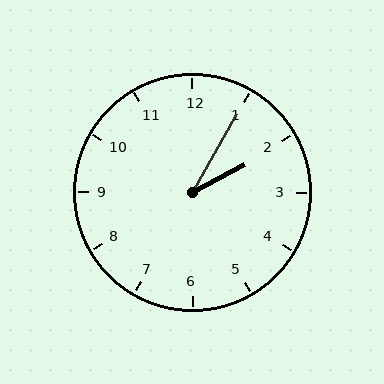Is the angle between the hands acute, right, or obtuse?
It is acute.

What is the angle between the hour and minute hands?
Approximately 32 degrees.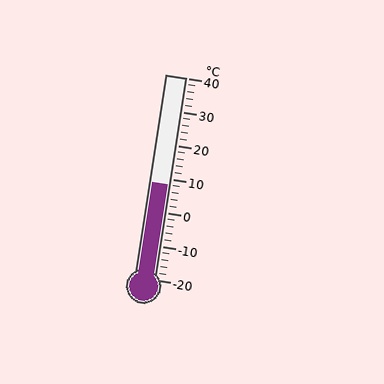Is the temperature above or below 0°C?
The temperature is above 0°C.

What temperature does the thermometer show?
The thermometer shows approximately 8°C.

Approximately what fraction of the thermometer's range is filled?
The thermometer is filled to approximately 45% of its range.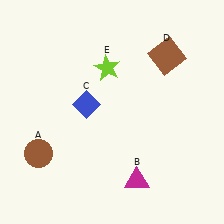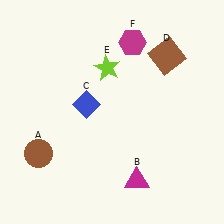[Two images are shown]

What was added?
A magenta hexagon (F) was added in Image 2.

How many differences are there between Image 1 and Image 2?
There is 1 difference between the two images.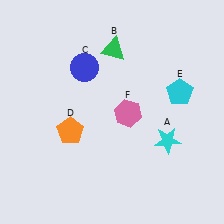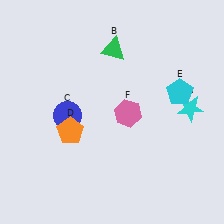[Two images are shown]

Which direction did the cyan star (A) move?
The cyan star (A) moved up.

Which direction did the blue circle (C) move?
The blue circle (C) moved down.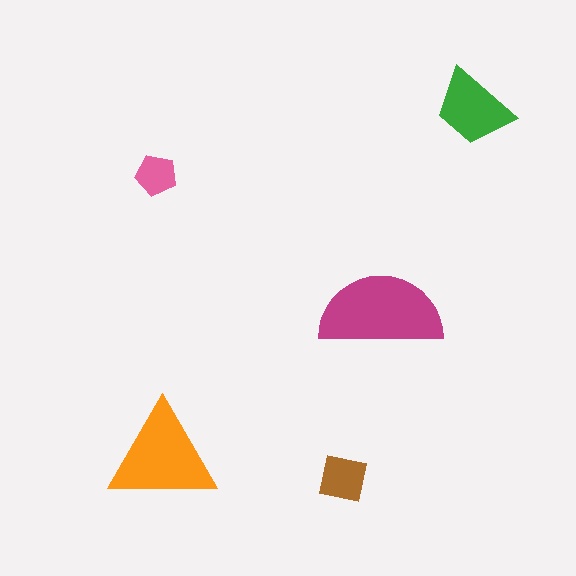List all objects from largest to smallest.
The magenta semicircle, the orange triangle, the green trapezoid, the brown square, the pink pentagon.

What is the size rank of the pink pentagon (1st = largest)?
5th.